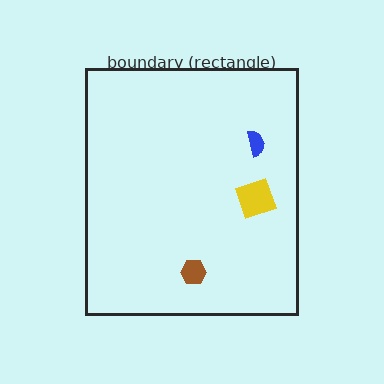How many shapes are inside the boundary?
3 inside, 0 outside.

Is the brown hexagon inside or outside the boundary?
Inside.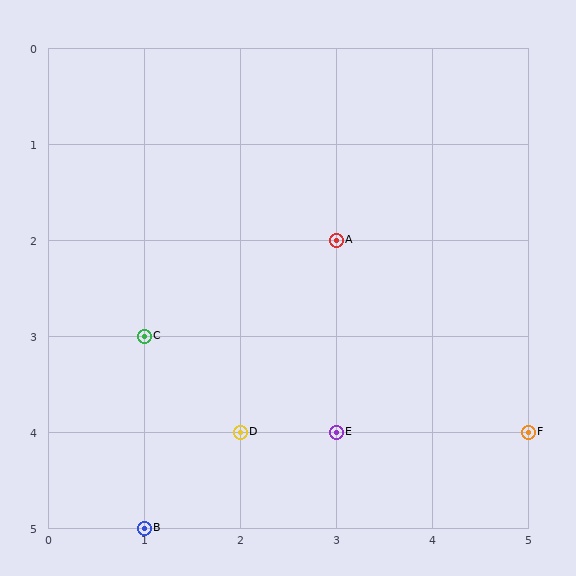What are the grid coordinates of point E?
Point E is at grid coordinates (3, 4).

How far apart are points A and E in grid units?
Points A and E are 2 rows apart.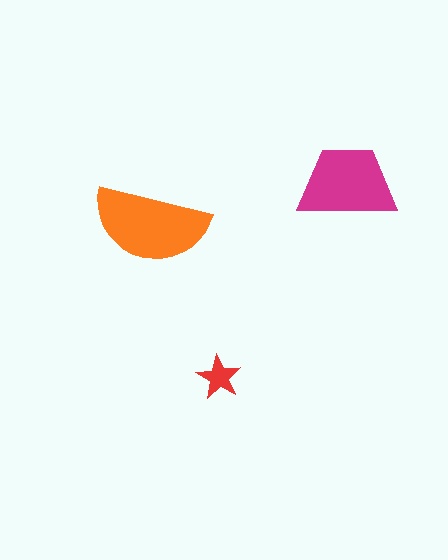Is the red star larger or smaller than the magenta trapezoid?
Smaller.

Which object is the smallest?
The red star.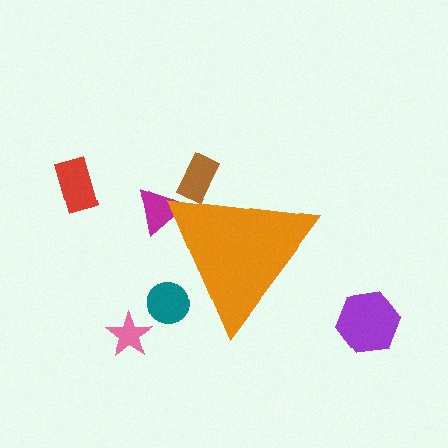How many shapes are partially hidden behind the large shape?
3 shapes are partially hidden.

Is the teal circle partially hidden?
Yes, the teal circle is partially hidden behind the orange triangle.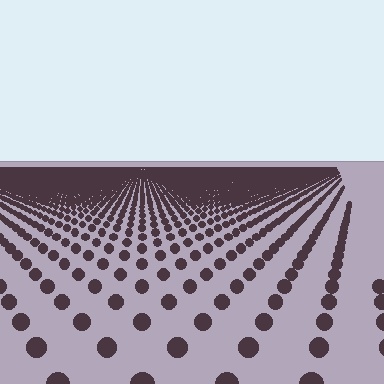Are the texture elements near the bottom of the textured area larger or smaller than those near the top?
Larger. Near the bottom, elements are closer to the viewer and appear at a bigger on-screen size.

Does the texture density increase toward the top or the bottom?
Density increases toward the top.